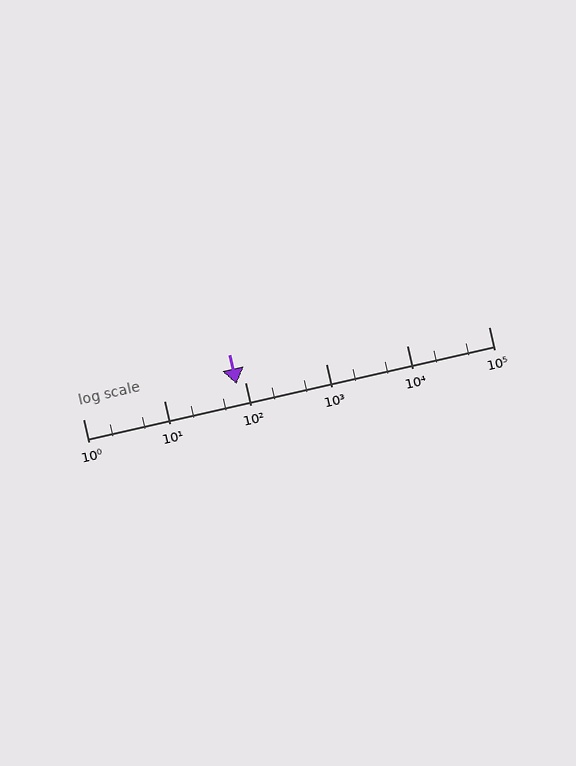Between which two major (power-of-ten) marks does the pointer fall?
The pointer is between 10 and 100.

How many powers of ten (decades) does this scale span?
The scale spans 5 decades, from 1 to 100000.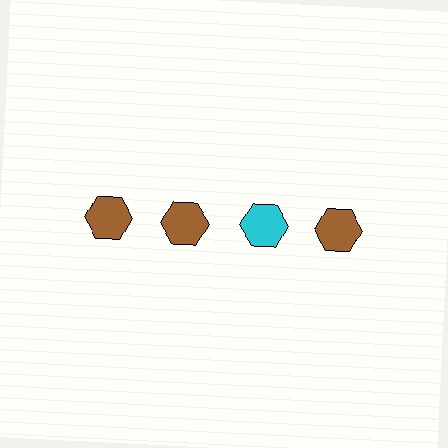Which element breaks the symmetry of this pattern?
The cyan hexagon in the top row, center column breaks the symmetry. All other shapes are brown hexagons.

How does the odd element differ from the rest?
It has a different color: cyan instead of brown.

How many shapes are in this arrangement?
There are 4 shapes arranged in a grid pattern.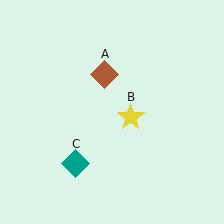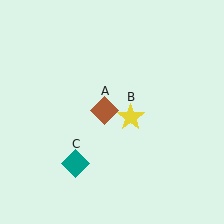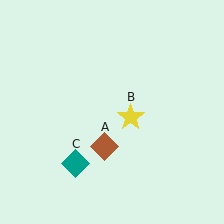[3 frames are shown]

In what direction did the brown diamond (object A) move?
The brown diamond (object A) moved down.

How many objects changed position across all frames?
1 object changed position: brown diamond (object A).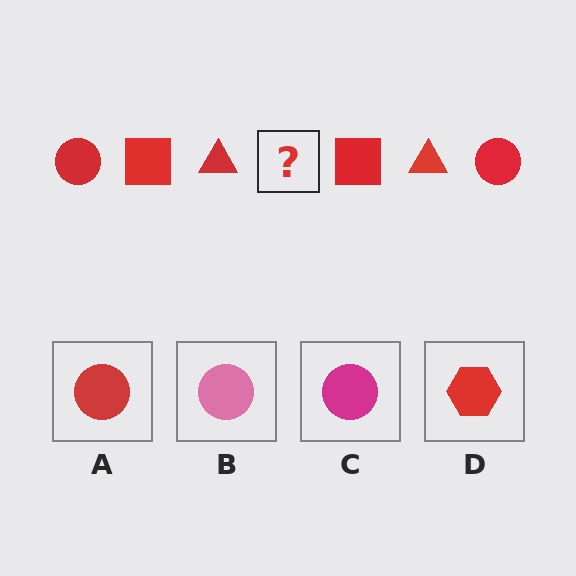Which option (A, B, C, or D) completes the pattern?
A.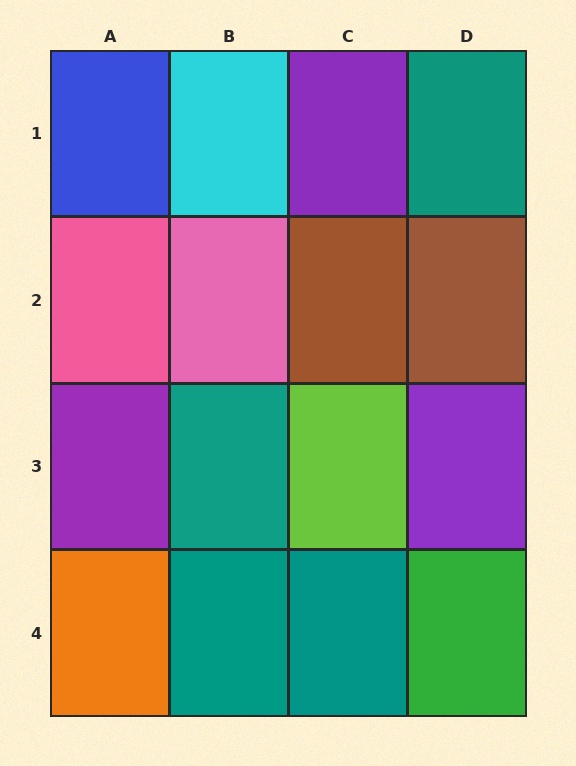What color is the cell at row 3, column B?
Teal.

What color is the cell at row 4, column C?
Teal.